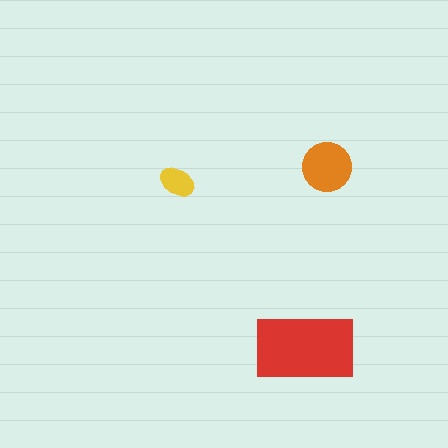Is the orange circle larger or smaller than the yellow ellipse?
Larger.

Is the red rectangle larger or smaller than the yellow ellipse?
Larger.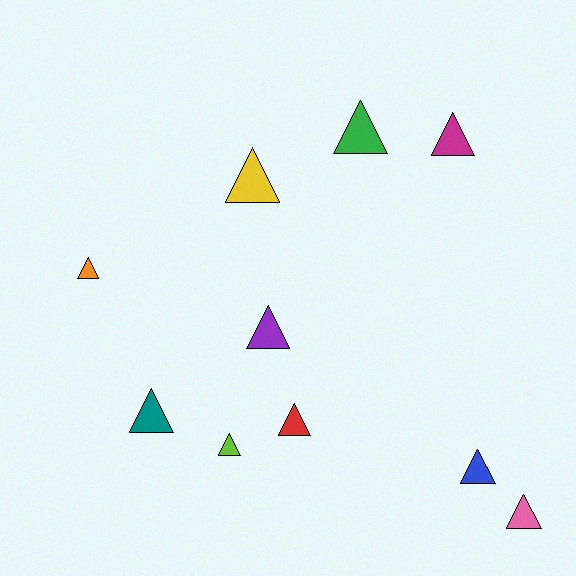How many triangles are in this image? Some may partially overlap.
There are 10 triangles.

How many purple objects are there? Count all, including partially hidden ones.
There is 1 purple object.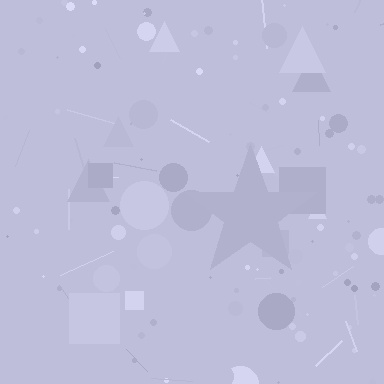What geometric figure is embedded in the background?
A star is embedded in the background.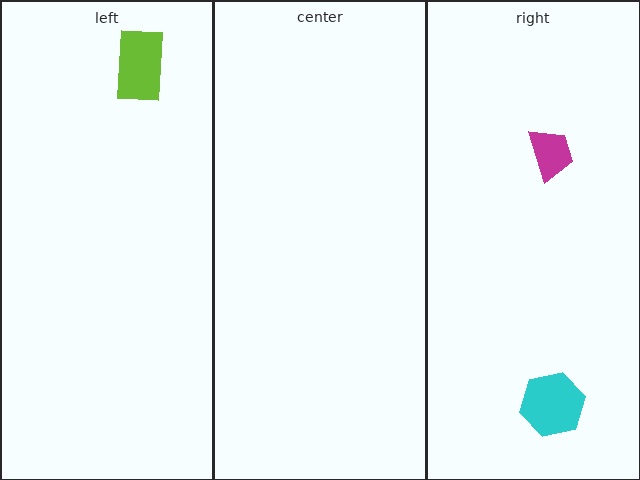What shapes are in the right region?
The cyan hexagon, the magenta trapezoid.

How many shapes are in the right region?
2.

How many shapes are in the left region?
1.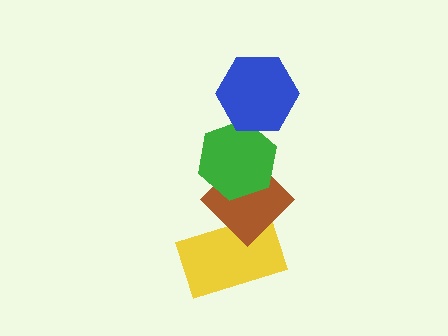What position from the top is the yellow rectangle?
The yellow rectangle is 4th from the top.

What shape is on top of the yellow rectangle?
The brown diamond is on top of the yellow rectangle.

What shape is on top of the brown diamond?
The green hexagon is on top of the brown diamond.